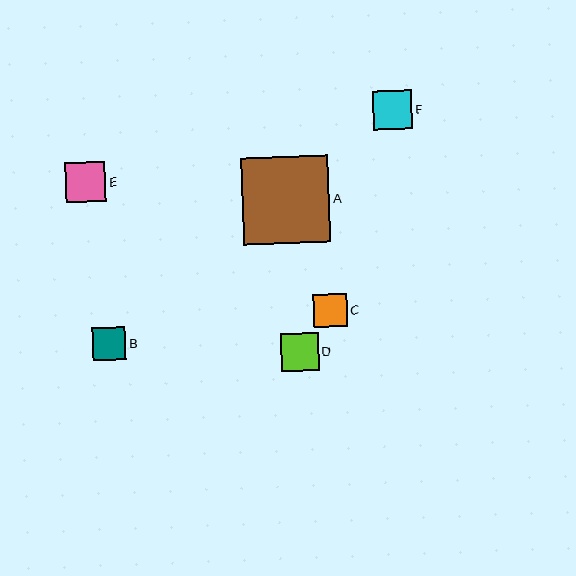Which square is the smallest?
Square B is the smallest with a size of approximately 33 pixels.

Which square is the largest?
Square A is the largest with a size of approximately 87 pixels.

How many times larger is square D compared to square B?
Square D is approximately 1.1 times the size of square B.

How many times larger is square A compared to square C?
Square A is approximately 2.6 times the size of square C.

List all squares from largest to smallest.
From largest to smallest: A, E, F, D, C, B.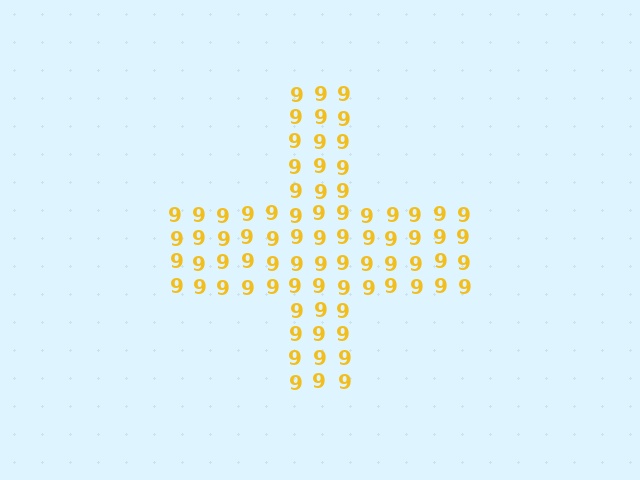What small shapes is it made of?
It is made of small digit 9's.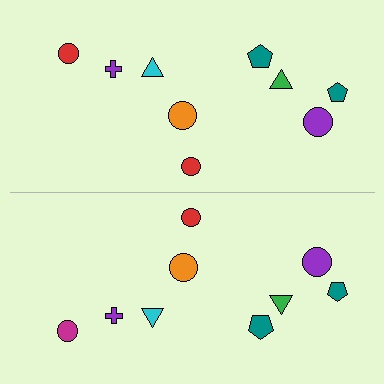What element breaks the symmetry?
The magenta circle on the bottom side breaks the symmetry — its mirror counterpart is red.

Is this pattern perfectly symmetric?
No, the pattern is not perfectly symmetric. The magenta circle on the bottom side breaks the symmetry — its mirror counterpart is red.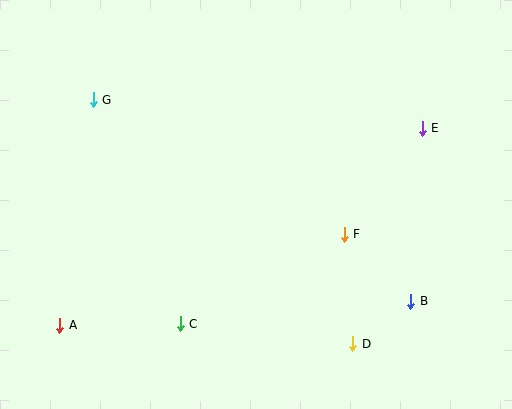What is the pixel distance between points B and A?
The distance between B and A is 352 pixels.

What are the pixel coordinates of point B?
Point B is at (411, 301).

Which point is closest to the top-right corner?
Point E is closest to the top-right corner.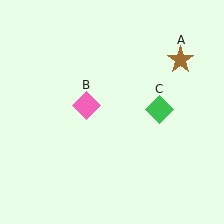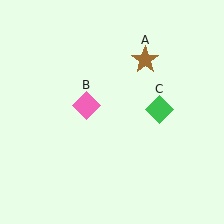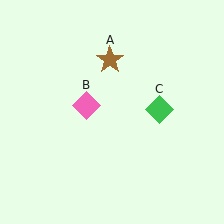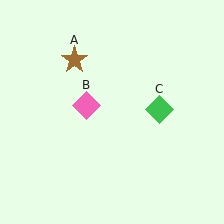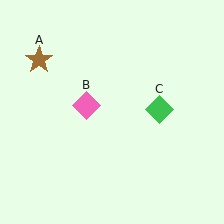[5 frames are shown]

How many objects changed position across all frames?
1 object changed position: brown star (object A).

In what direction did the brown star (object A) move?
The brown star (object A) moved left.